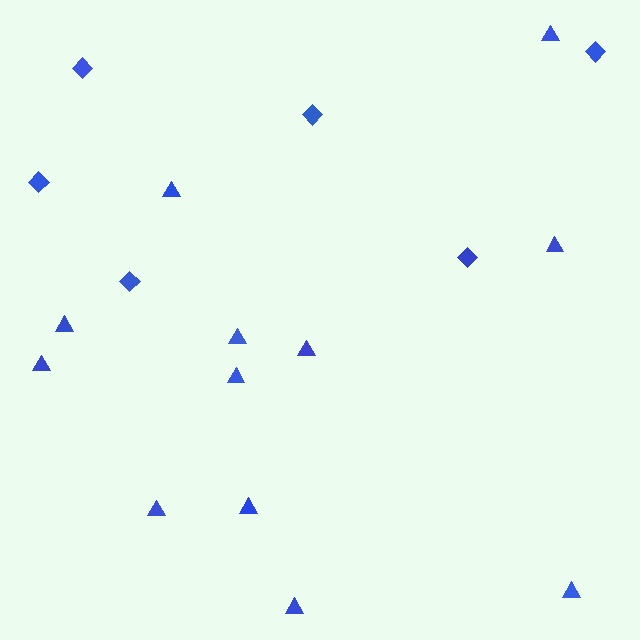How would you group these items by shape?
There are 2 groups: one group of triangles (12) and one group of diamonds (6).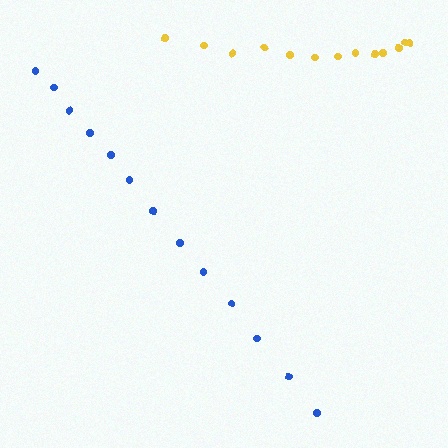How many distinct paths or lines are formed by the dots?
There are 2 distinct paths.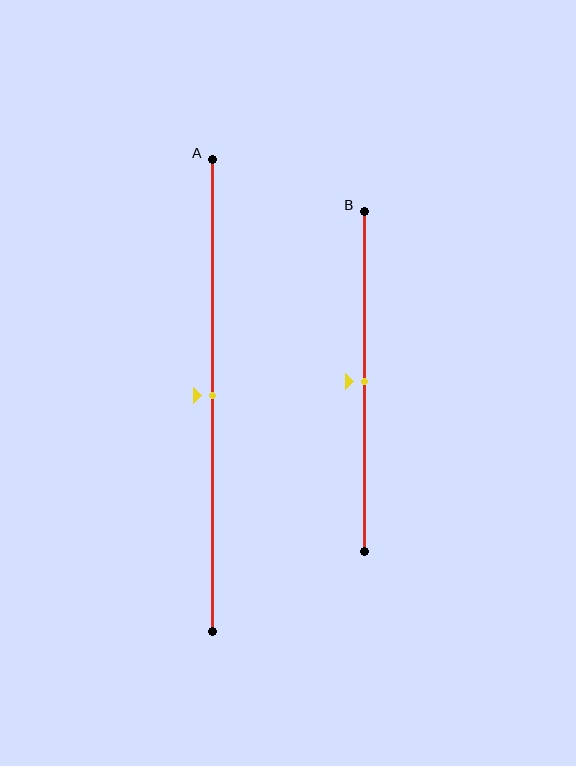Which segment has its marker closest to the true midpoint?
Segment A has its marker closest to the true midpoint.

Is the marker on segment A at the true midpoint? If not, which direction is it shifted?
Yes, the marker on segment A is at the true midpoint.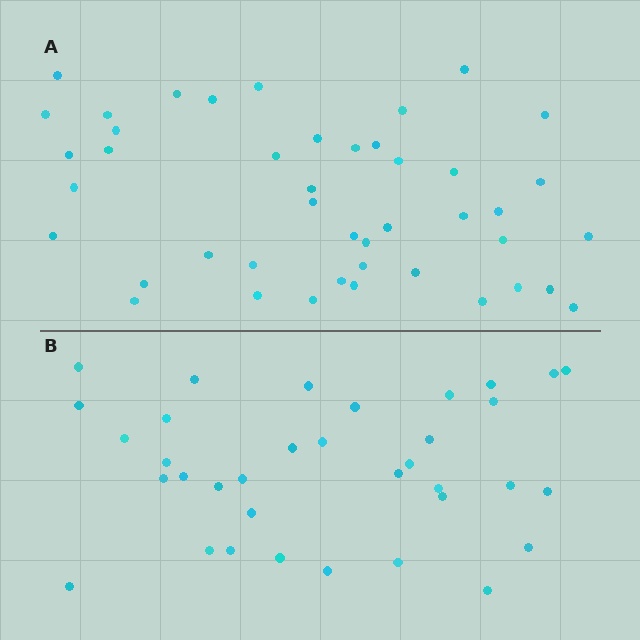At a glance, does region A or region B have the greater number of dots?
Region A (the top region) has more dots.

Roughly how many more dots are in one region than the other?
Region A has roughly 8 or so more dots than region B.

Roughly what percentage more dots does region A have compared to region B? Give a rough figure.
About 25% more.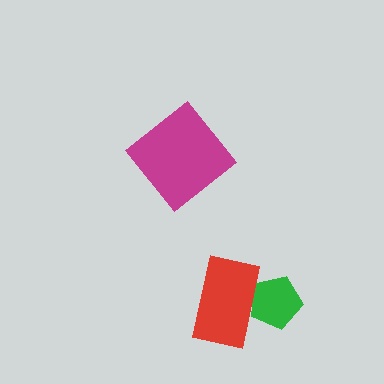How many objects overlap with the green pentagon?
1 object overlaps with the green pentagon.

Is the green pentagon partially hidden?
Yes, it is partially covered by another shape.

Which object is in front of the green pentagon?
The red rectangle is in front of the green pentagon.